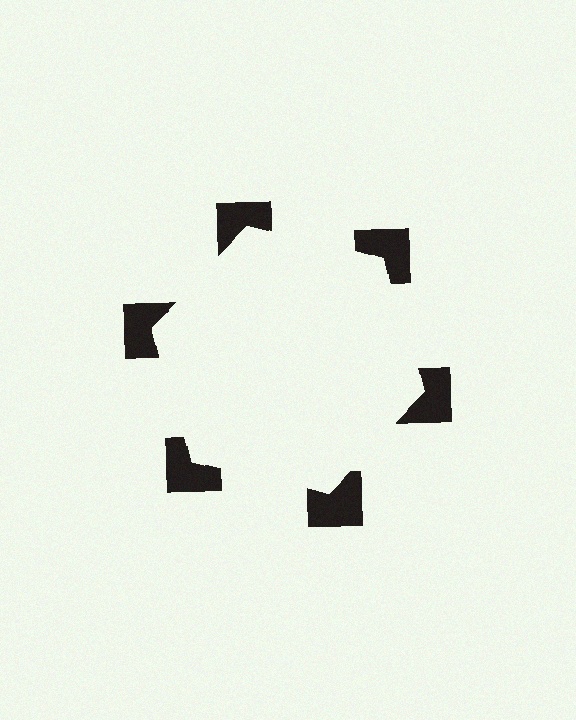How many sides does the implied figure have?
6 sides.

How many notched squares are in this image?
There are 6 — one at each vertex of the illusory hexagon.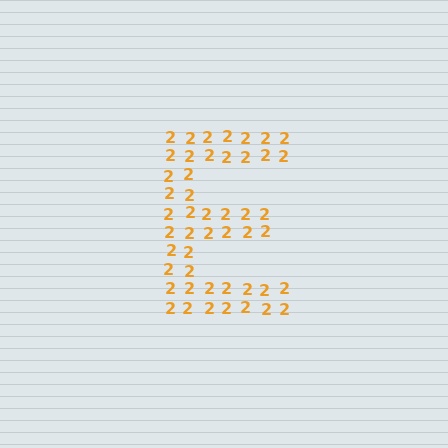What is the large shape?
The large shape is the letter E.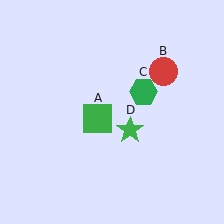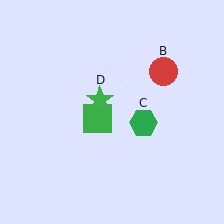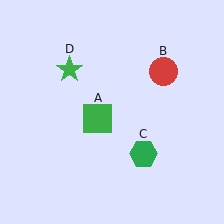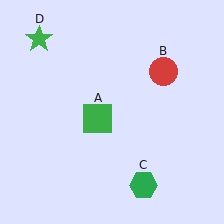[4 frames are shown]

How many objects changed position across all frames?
2 objects changed position: green hexagon (object C), green star (object D).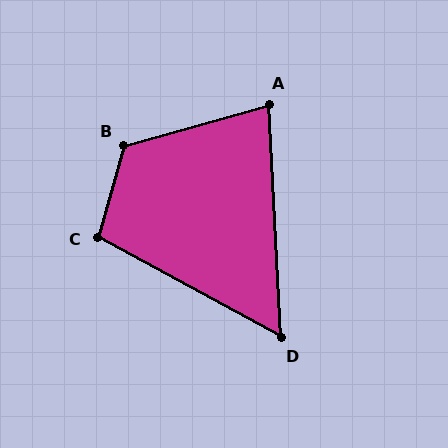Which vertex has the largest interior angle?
B, at approximately 121 degrees.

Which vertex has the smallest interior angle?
D, at approximately 59 degrees.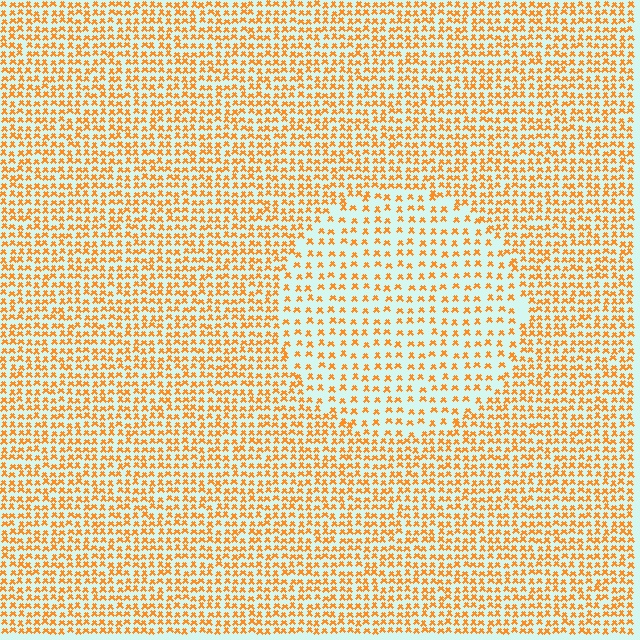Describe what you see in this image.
The image contains small orange elements arranged at two different densities. A circle-shaped region is visible where the elements are less densely packed than the surrounding area.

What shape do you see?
I see a circle.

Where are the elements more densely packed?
The elements are more densely packed outside the circle boundary.